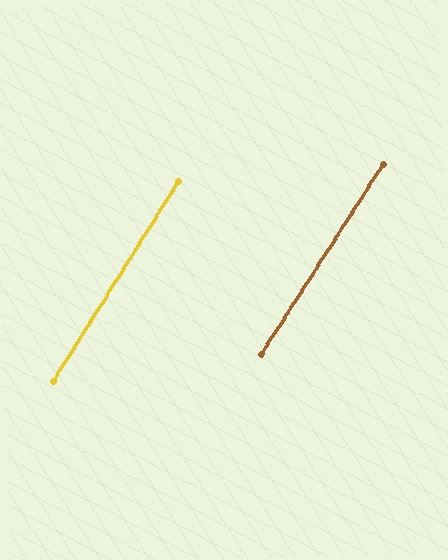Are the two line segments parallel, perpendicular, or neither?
Parallel — their directions differ by only 0.4°.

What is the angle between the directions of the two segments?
Approximately 0 degrees.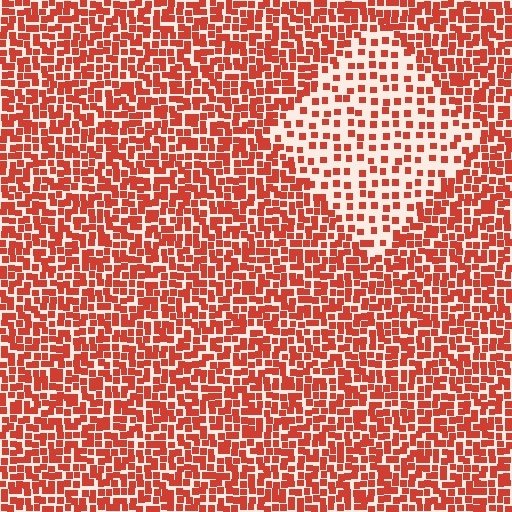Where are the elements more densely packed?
The elements are more densely packed outside the diamond boundary.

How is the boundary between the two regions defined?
The boundary is defined by a change in element density (approximately 2.2x ratio). All elements are the same color, size, and shape.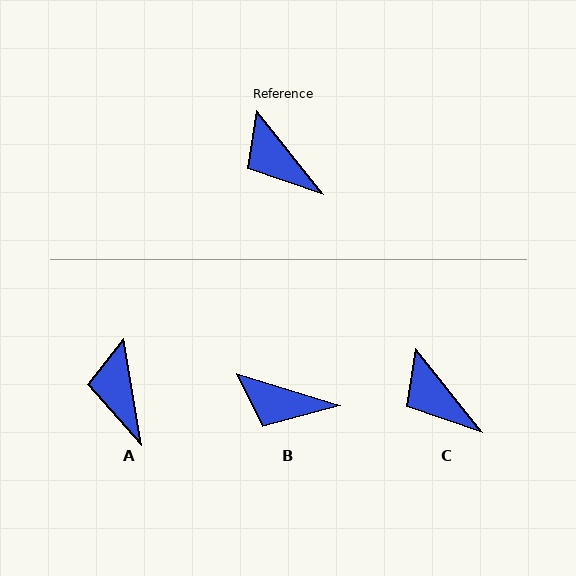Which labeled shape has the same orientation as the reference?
C.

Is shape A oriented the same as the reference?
No, it is off by about 29 degrees.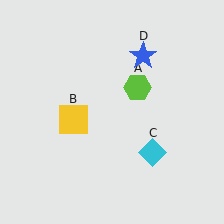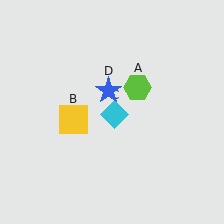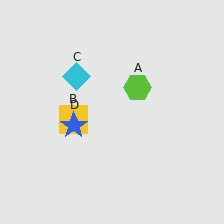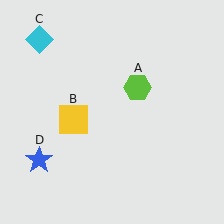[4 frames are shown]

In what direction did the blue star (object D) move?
The blue star (object D) moved down and to the left.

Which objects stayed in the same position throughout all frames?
Lime hexagon (object A) and yellow square (object B) remained stationary.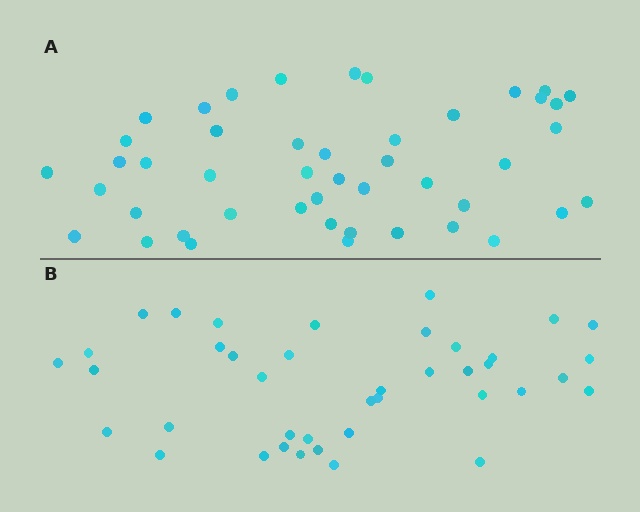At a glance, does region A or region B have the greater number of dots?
Region A (the top region) has more dots.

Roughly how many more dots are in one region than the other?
Region A has about 6 more dots than region B.